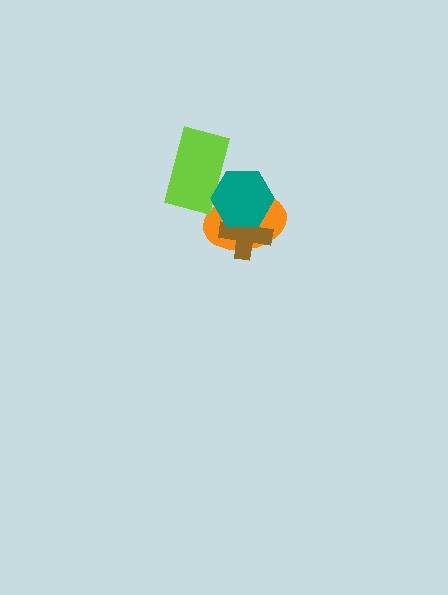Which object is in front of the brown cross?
The teal hexagon is in front of the brown cross.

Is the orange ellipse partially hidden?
Yes, it is partially covered by another shape.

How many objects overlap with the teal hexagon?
3 objects overlap with the teal hexagon.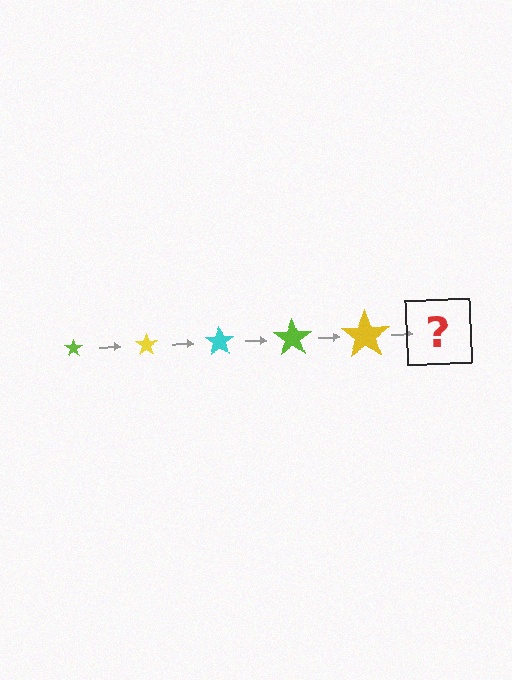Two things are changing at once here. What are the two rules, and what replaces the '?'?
The two rules are that the star grows larger each step and the color cycles through lime, yellow, and cyan. The '?' should be a cyan star, larger than the previous one.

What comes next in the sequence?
The next element should be a cyan star, larger than the previous one.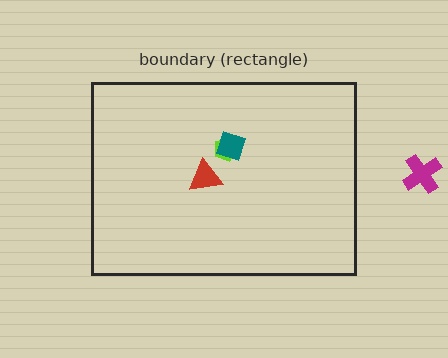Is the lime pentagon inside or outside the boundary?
Inside.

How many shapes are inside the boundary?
3 inside, 1 outside.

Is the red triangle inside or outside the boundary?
Inside.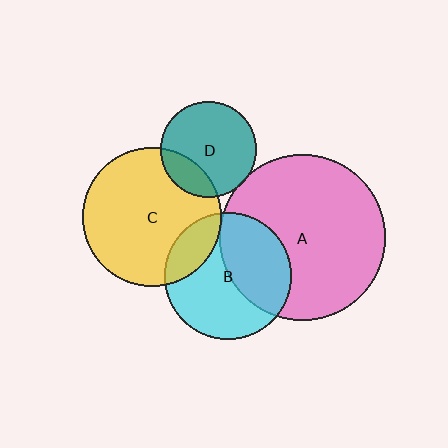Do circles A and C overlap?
Yes.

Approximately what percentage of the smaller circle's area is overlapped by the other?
Approximately 5%.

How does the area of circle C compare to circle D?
Approximately 2.1 times.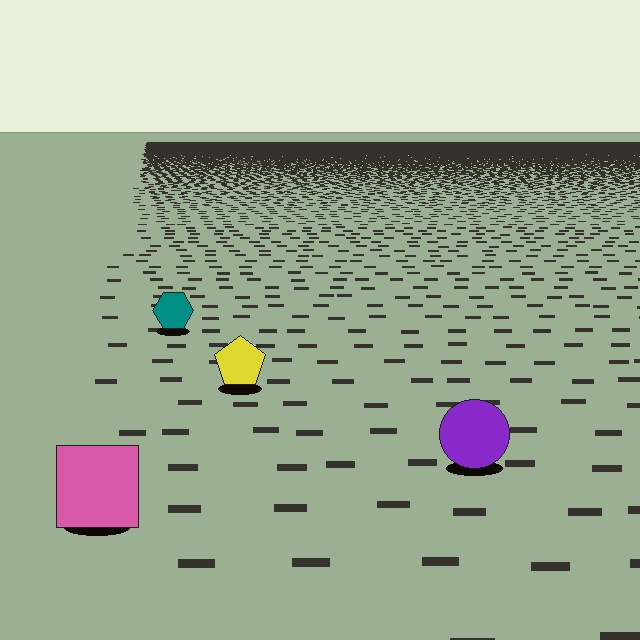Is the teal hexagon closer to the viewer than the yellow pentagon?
No. The yellow pentagon is closer — you can tell from the texture gradient: the ground texture is coarser near it.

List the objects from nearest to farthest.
From nearest to farthest: the pink square, the purple circle, the yellow pentagon, the teal hexagon.